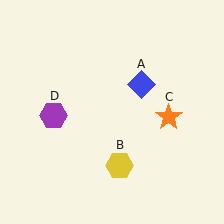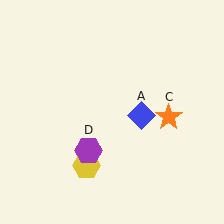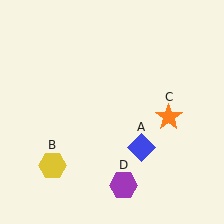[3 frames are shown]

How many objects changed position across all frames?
3 objects changed position: blue diamond (object A), yellow hexagon (object B), purple hexagon (object D).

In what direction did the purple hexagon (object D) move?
The purple hexagon (object D) moved down and to the right.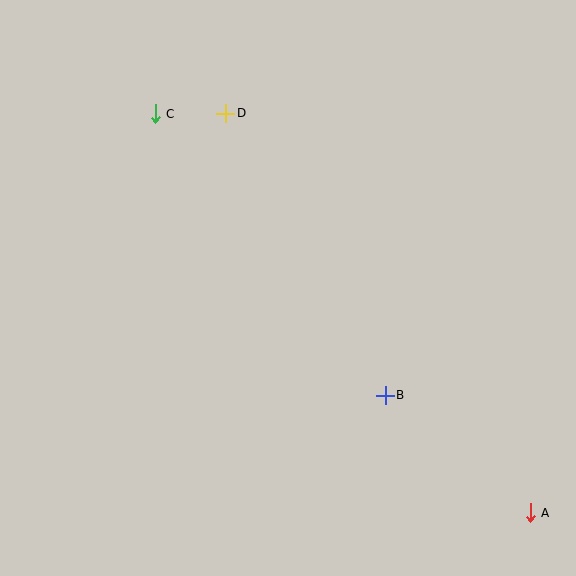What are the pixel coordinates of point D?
Point D is at (226, 113).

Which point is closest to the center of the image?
Point B at (385, 395) is closest to the center.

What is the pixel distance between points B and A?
The distance between B and A is 187 pixels.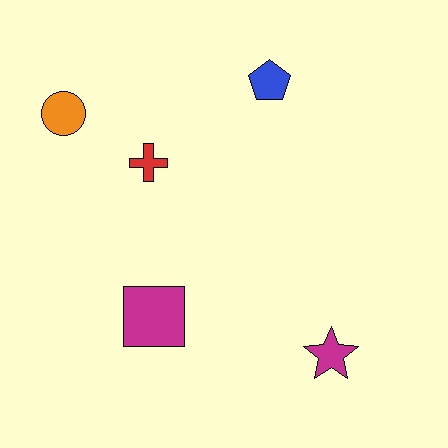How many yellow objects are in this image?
There are no yellow objects.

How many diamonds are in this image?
There are no diamonds.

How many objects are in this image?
There are 5 objects.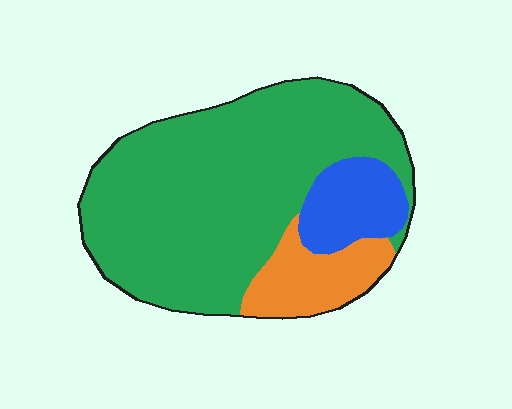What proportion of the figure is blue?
Blue takes up about one eighth (1/8) of the figure.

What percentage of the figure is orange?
Orange takes up about one eighth (1/8) of the figure.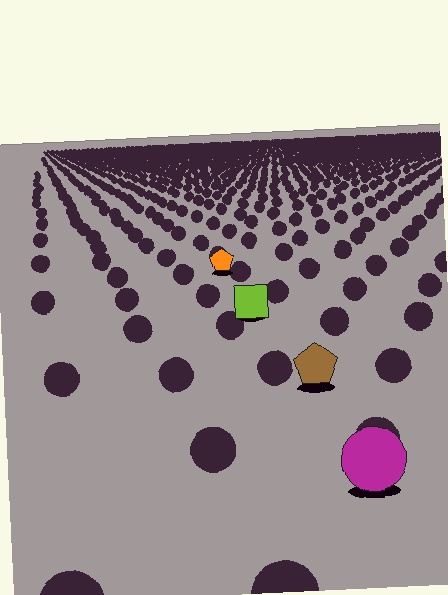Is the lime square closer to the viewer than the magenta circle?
No. The magenta circle is closer — you can tell from the texture gradient: the ground texture is coarser near it.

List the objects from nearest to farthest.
From nearest to farthest: the magenta circle, the brown pentagon, the lime square, the orange pentagon.